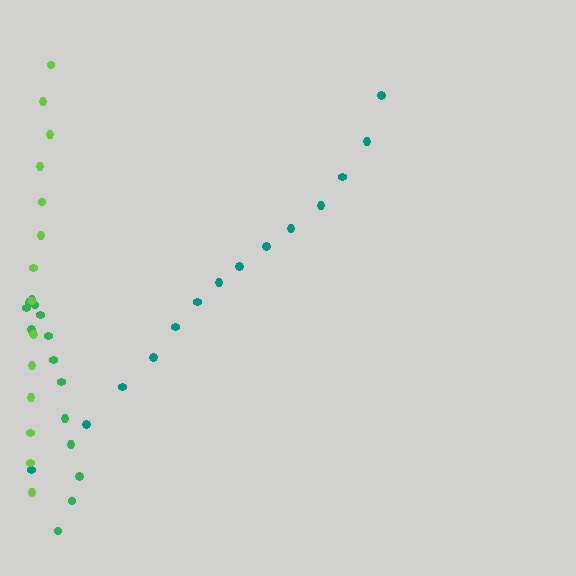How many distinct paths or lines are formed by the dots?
There are 3 distinct paths.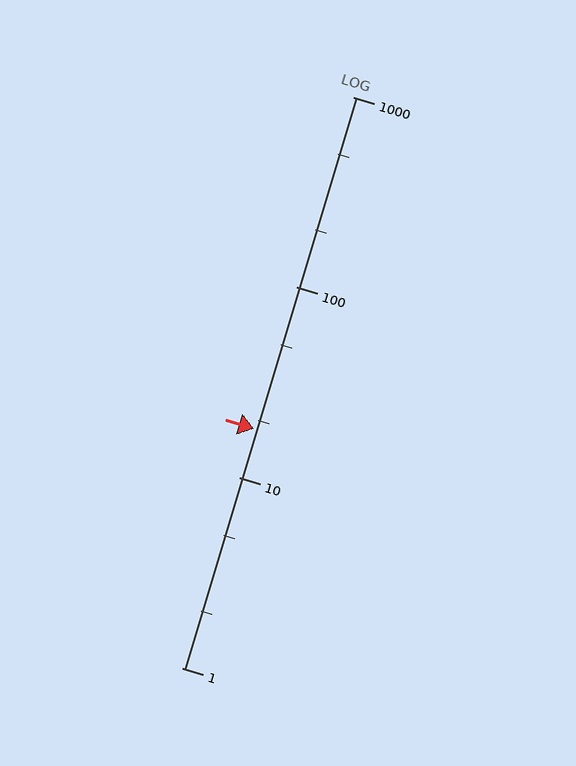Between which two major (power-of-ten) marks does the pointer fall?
The pointer is between 10 and 100.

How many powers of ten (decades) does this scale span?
The scale spans 3 decades, from 1 to 1000.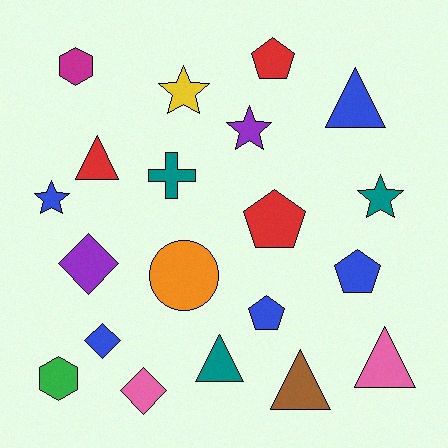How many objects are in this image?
There are 20 objects.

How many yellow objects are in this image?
There is 1 yellow object.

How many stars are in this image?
There are 4 stars.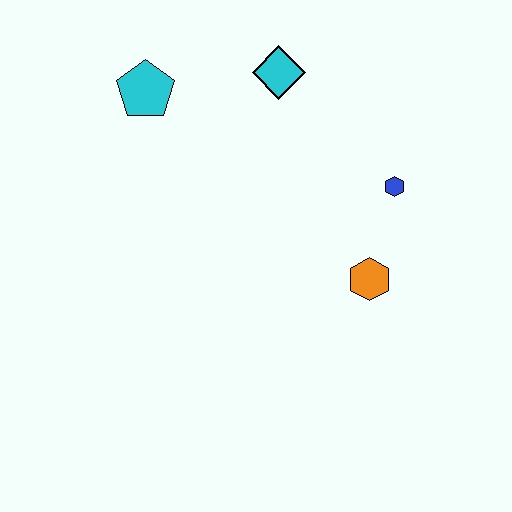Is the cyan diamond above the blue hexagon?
Yes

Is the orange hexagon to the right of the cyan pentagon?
Yes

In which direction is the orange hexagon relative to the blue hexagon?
The orange hexagon is below the blue hexagon.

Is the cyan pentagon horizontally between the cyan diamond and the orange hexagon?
No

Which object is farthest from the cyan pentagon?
The orange hexagon is farthest from the cyan pentagon.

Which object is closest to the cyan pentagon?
The cyan diamond is closest to the cyan pentagon.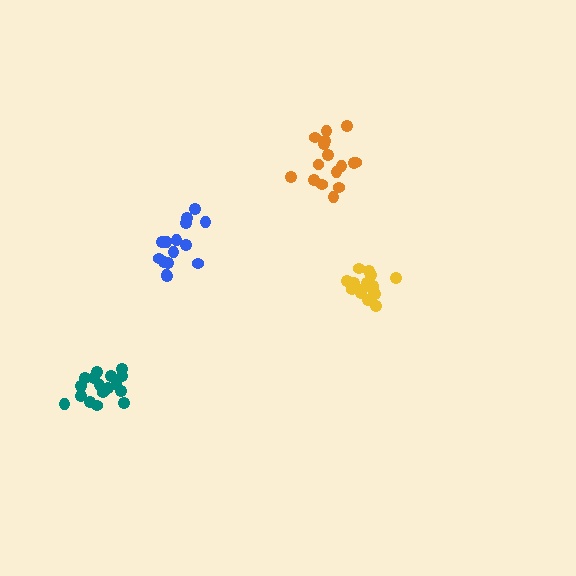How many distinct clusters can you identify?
There are 4 distinct clusters.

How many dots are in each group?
Group 1: 15 dots, Group 2: 17 dots, Group 3: 16 dots, Group 4: 17 dots (65 total).